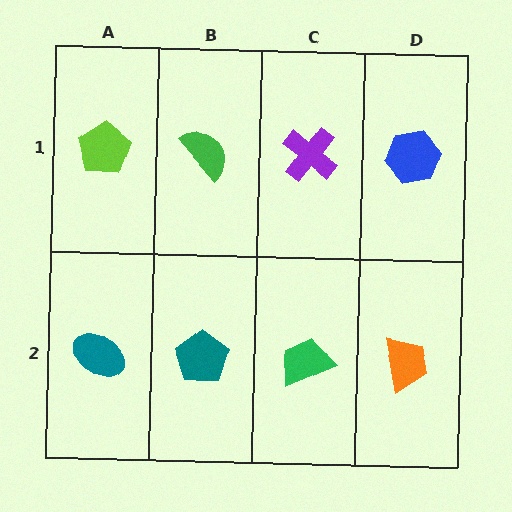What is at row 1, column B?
A green semicircle.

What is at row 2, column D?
An orange trapezoid.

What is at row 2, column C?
A green trapezoid.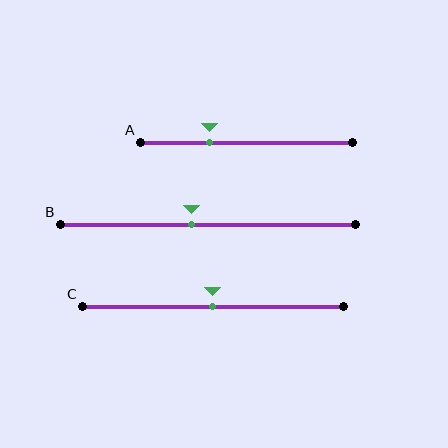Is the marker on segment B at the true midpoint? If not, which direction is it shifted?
No, the marker on segment B is shifted to the left by about 5% of the segment length.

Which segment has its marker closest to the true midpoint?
Segment C has its marker closest to the true midpoint.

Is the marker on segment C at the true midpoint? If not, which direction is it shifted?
Yes, the marker on segment C is at the true midpoint.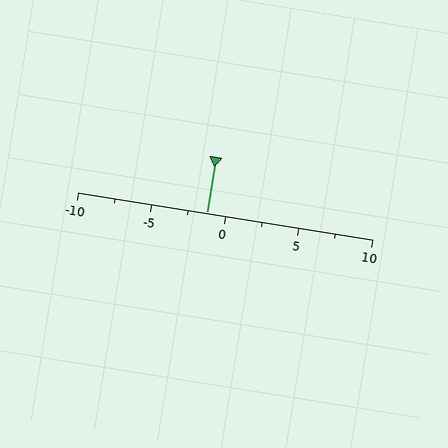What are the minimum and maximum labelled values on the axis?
The axis runs from -10 to 10.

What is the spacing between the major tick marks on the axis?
The major ticks are spaced 5 apart.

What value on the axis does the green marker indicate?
The marker indicates approximately -1.2.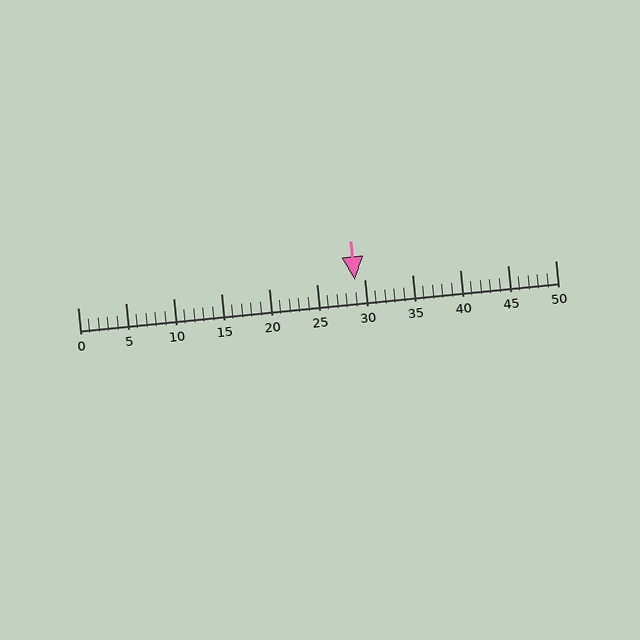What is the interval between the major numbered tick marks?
The major tick marks are spaced 5 units apart.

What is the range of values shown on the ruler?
The ruler shows values from 0 to 50.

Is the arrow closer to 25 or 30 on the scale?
The arrow is closer to 30.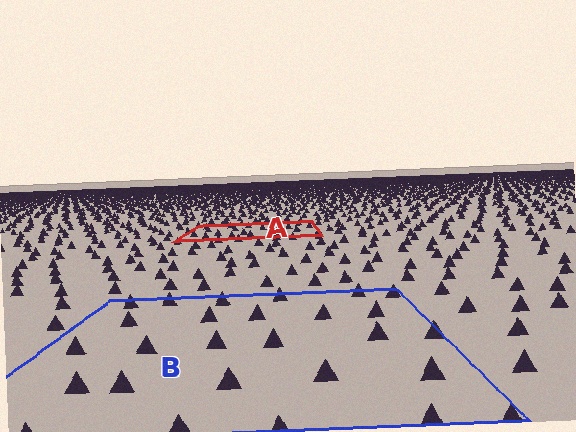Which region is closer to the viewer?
Region B is closer. The texture elements there are larger and more spread out.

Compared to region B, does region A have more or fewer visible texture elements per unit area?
Region A has more texture elements per unit area — they are packed more densely because it is farther away.